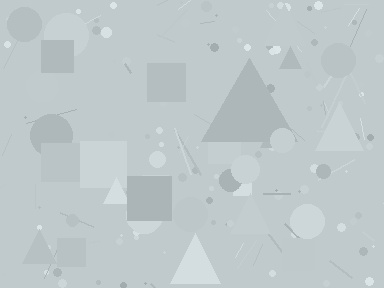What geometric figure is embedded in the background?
A triangle is embedded in the background.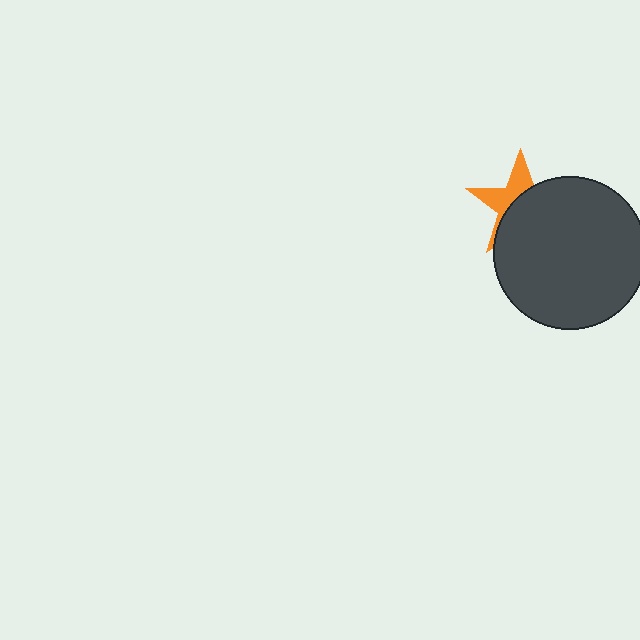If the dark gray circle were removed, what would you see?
You would see the complete orange star.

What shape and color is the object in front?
The object in front is a dark gray circle.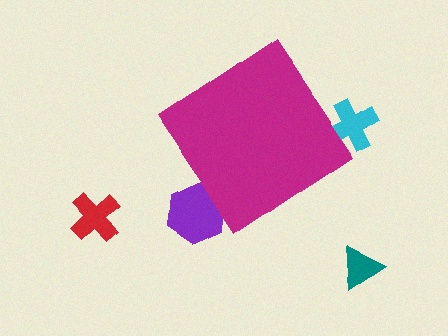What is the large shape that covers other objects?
A magenta diamond.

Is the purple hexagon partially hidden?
Yes, the purple hexagon is partially hidden behind the magenta diamond.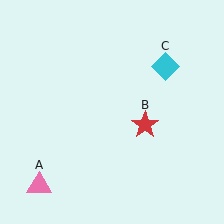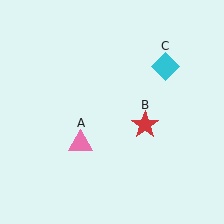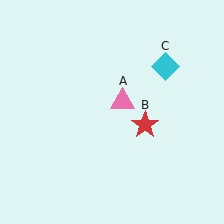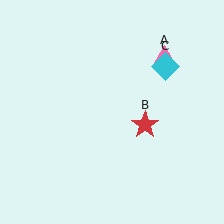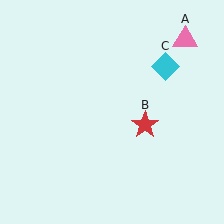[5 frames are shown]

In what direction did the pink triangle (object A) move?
The pink triangle (object A) moved up and to the right.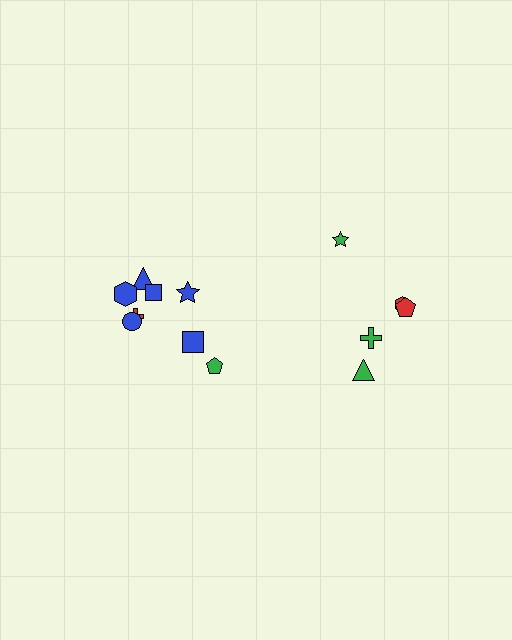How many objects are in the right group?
There are 5 objects.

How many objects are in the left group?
There are 8 objects.